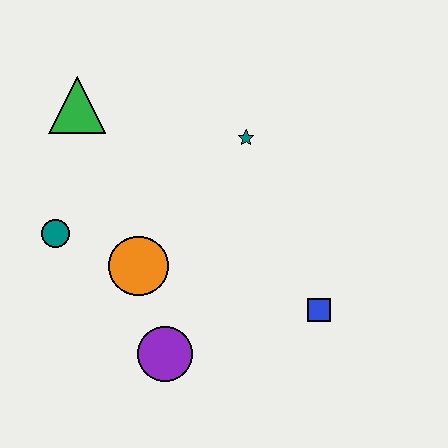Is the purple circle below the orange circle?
Yes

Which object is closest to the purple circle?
The orange circle is closest to the purple circle.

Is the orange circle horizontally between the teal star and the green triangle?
Yes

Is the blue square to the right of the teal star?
Yes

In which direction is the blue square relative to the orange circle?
The blue square is to the right of the orange circle.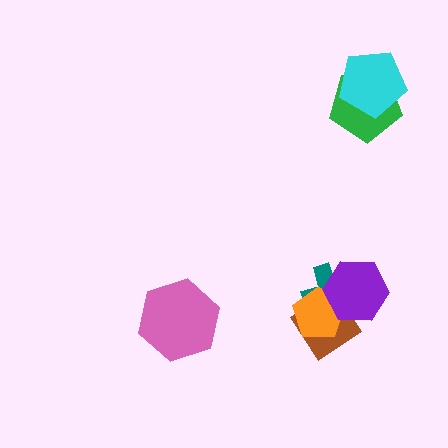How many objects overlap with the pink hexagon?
0 objects overlap with the pink hexagon.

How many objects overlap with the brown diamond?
3 objects overlap with the brown diamond.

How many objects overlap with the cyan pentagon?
1 object overlaps with the cyan pentagon.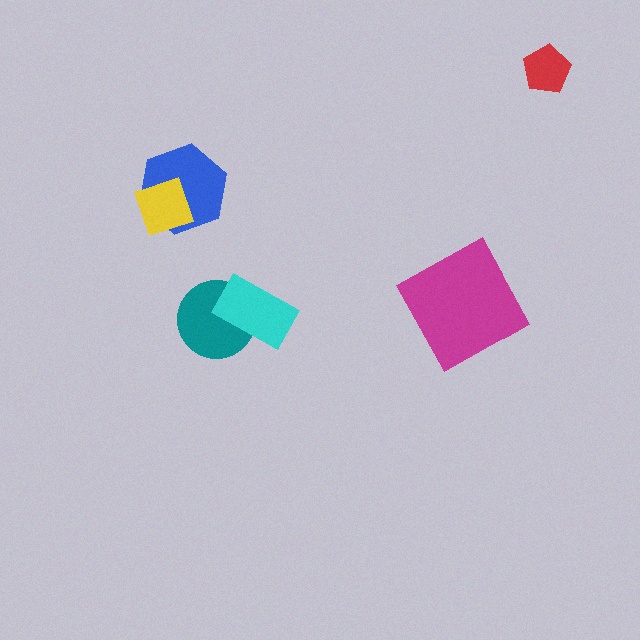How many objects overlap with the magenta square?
0 objects overlap with the magenta square.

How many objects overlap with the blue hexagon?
1 object overlaps with the blue hexagon.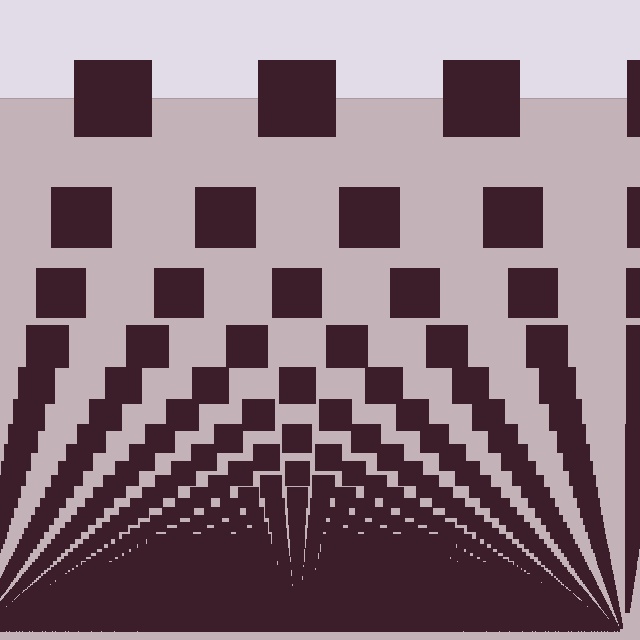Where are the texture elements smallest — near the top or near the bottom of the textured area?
Near the bottom.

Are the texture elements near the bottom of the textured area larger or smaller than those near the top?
Smaller. The gradient is inverted — elements near the bottom are smaller and denser.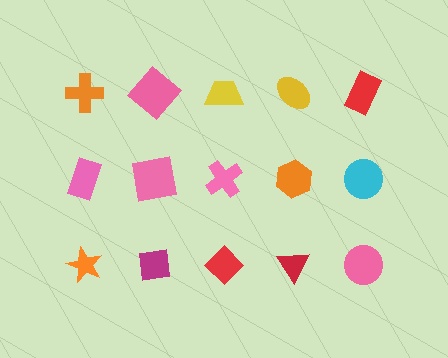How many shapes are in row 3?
5 shapes.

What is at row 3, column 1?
An orange star.